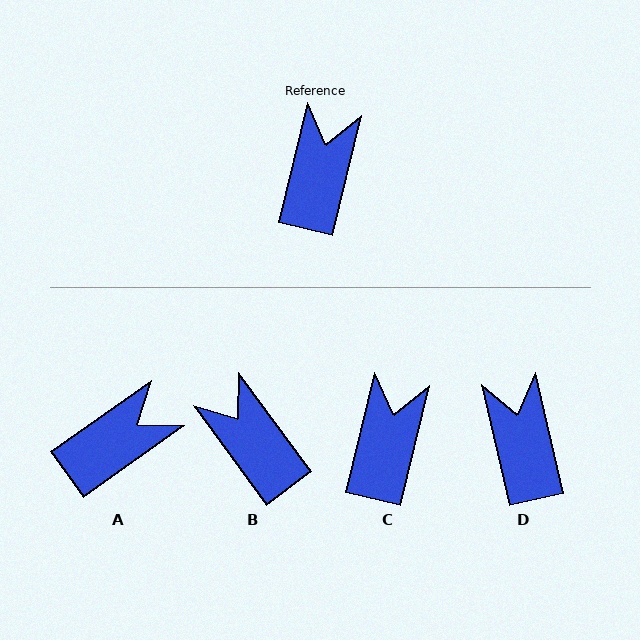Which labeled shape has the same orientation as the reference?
C.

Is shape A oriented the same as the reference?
No, it is off by about 41 degrees.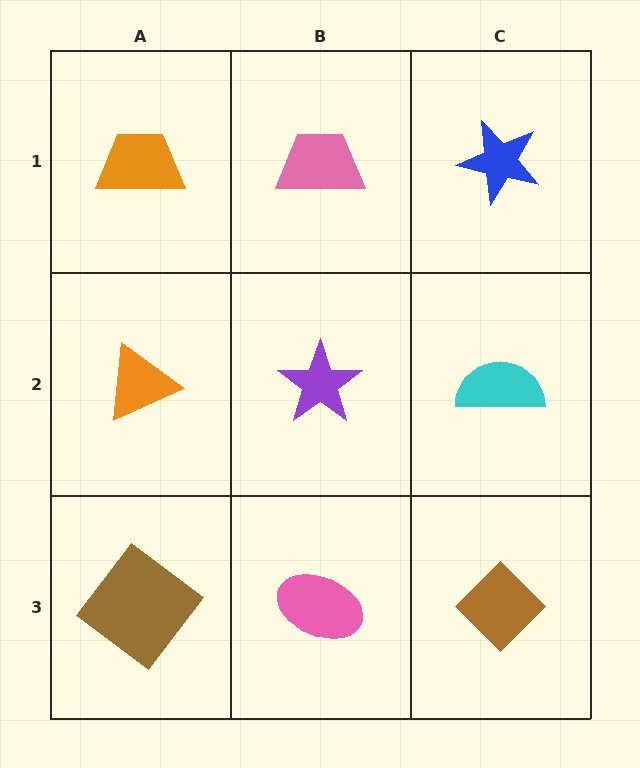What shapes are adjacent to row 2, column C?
A blue star (row 1, column C), a brown diamond (row 3, column C), a purple star (row 2, column B).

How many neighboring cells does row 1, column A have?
2.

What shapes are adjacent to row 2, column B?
A pink trapezoid (row 1, column B), a pink ellipse (row 3, column B), an orange triangle (row 2, column A), a cyan semicircle (row 2, column C).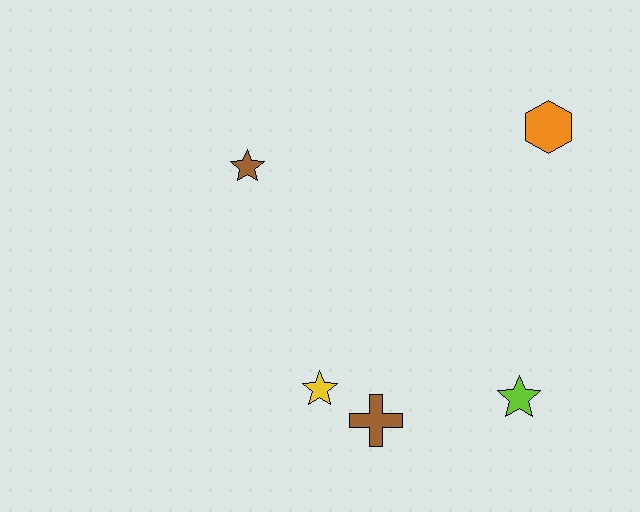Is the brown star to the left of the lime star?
Yes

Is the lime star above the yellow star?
No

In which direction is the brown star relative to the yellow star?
The brown star is above the yellow star.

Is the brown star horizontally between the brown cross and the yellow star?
No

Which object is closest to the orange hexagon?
The lime star is closest to the orange hexagon.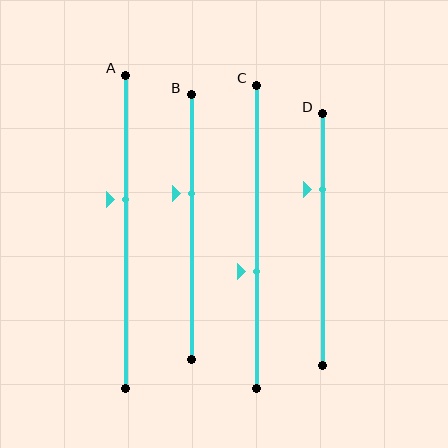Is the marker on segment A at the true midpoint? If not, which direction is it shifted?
No, the marker on segment A is shifted upward by about 10% of the segment length.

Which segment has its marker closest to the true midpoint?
Segment A has its marker closest to the true midpoint.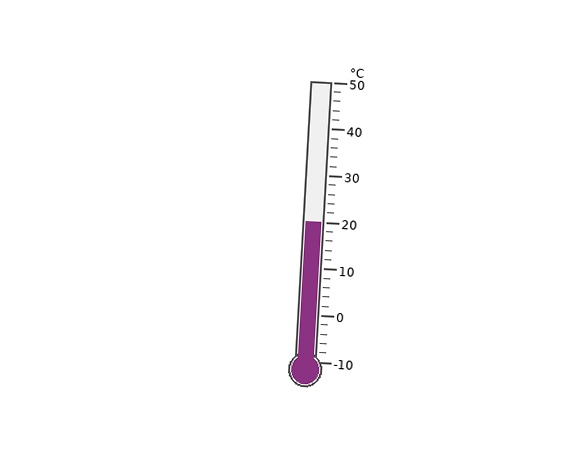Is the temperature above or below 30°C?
The temperature is below 30°C.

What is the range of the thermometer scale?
The thermometer scale ranges from -10°C to 50°C.